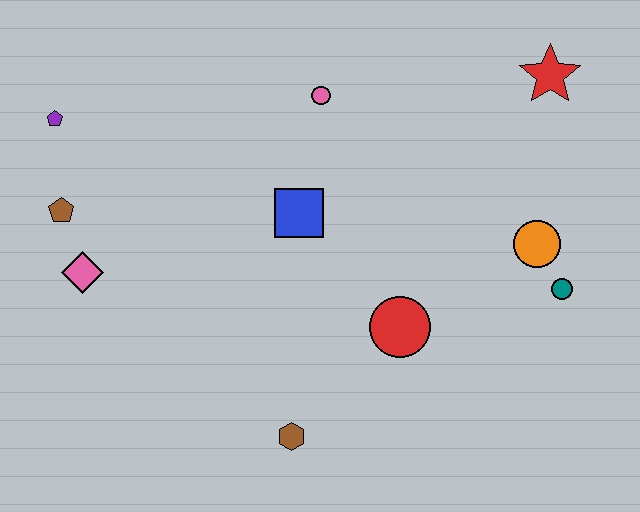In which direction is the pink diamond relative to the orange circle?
The pink diamond is to the left of the orange circle.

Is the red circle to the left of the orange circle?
Yes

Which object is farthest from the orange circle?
The purple pentagon is farthest from the orange circle.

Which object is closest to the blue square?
The pink circle is closest to the blue square.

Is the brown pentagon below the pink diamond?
No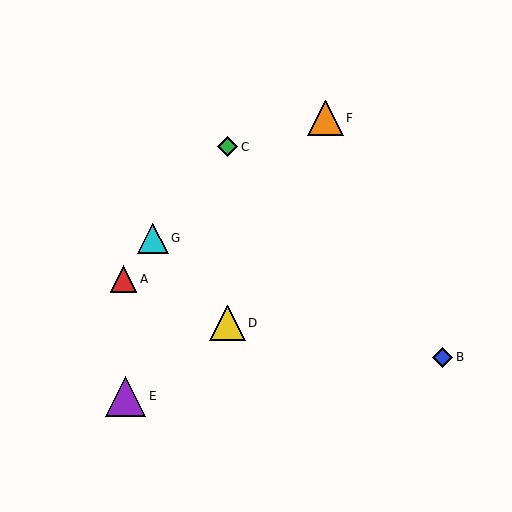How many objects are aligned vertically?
2 objects (C, D) are aligned vertically.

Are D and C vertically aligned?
Yes, both are at x≈227.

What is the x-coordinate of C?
Object C is at x≈227.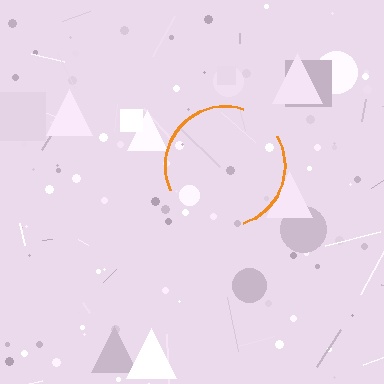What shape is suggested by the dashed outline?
The dashed outline suggests a circle.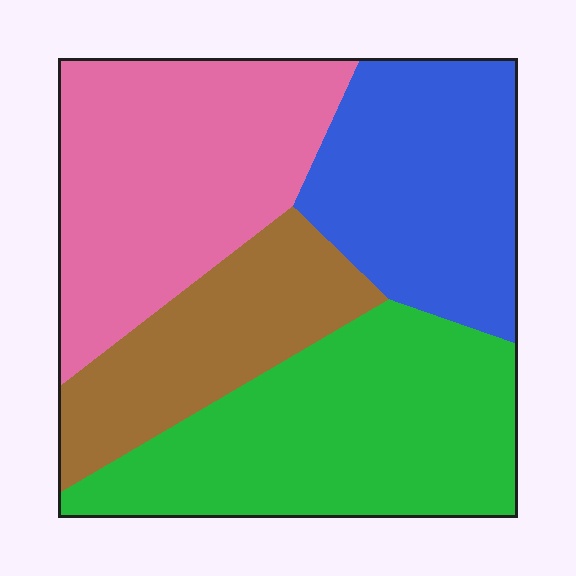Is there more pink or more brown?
Pink.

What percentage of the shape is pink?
Pink takes up between a quarter and a half of the shape.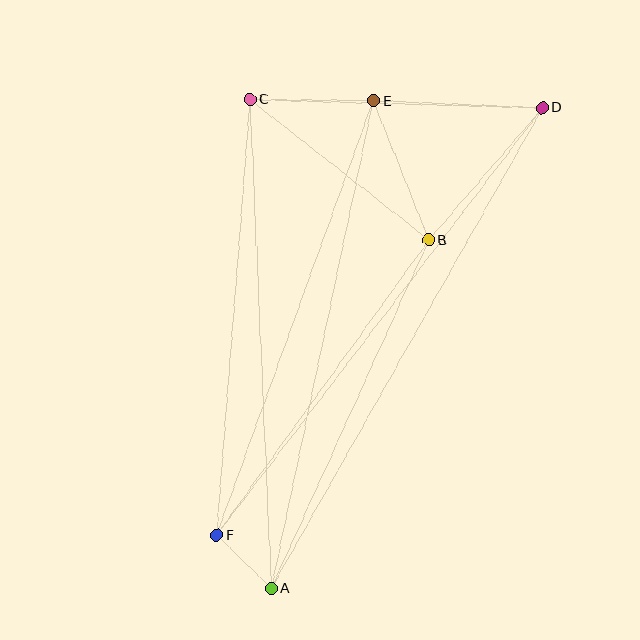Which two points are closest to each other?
Points A and F are closest to each other.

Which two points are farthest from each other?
Points A and D are farthest from each other.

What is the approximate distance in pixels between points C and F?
The distance between C and F is approximately 437 pixels.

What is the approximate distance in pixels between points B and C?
The distance between B and C is approximately 228 pixels.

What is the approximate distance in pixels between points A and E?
The distance between A and E is approximately 498 pixels.